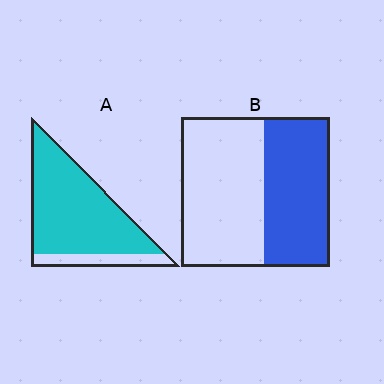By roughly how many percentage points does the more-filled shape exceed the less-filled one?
By roughly 40 percentage points (A over B).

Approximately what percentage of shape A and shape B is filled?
A is approximately 85% and B is approximately 45%.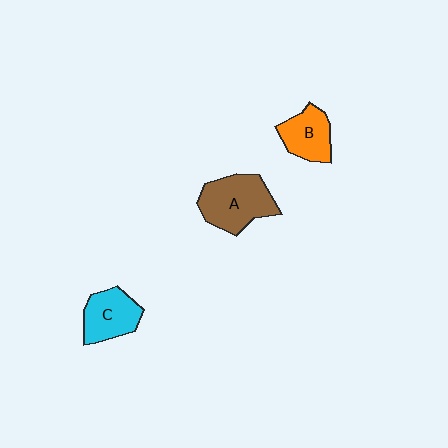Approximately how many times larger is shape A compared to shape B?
Approximately 1.5 times.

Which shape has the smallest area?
Shape B (orange).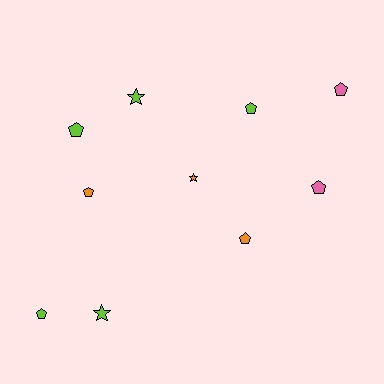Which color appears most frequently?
Lime, with 5 objects.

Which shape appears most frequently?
Pentagon, with 7 objects.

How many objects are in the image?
There are 10 objects.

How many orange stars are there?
There is 1 orange star.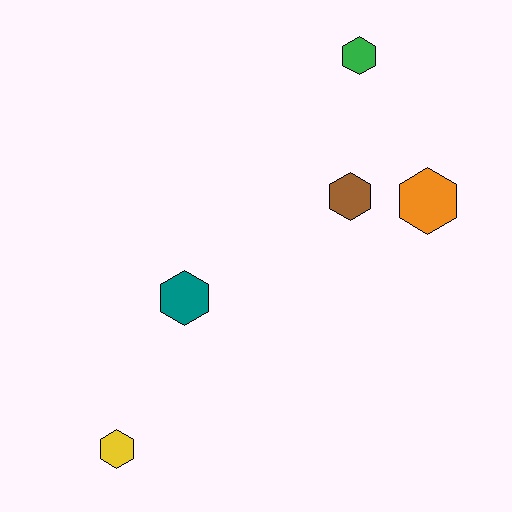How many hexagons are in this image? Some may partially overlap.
There are 5 hexagons.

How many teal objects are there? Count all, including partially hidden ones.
There is 1 teal object.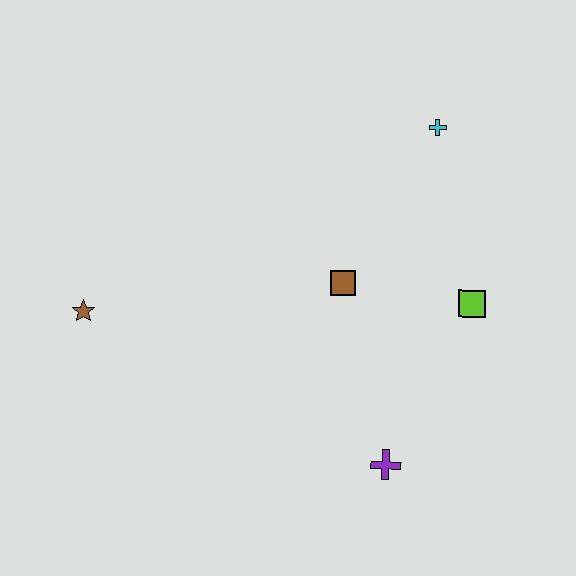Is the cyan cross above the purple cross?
Yes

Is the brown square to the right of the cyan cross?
No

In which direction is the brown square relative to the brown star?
The brown square is to the right of the brown star.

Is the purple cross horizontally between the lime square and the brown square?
Yes